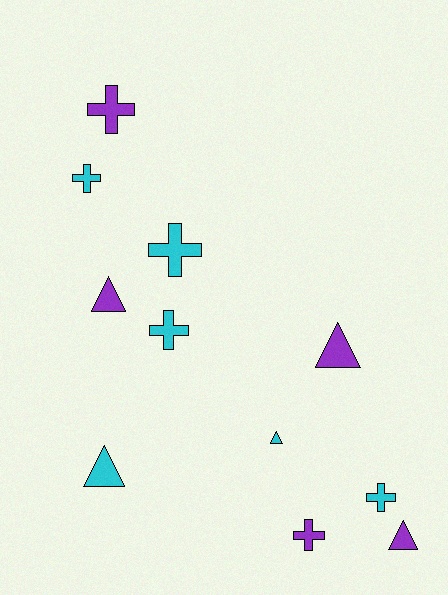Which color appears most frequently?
Cyan, with 6 objects.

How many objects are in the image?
There are 11 objects.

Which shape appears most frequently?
Cross, with 6 objects.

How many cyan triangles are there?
There are 2 cyan triangles.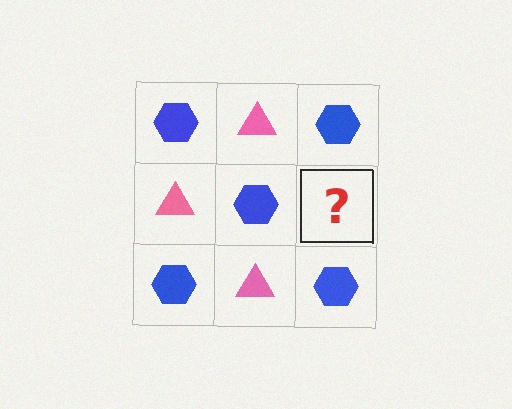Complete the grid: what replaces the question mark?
The question mark should be replaced with a pink triangle.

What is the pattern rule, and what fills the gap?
The rule is that it alternates blue hexagon and pink triangle in a checkerboard pattern. The gap should be filled with a pink triangle.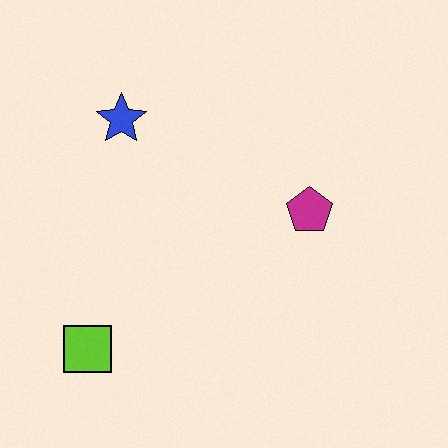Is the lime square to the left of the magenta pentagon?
Yes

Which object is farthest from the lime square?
The magenta pentagon is farthest from the lime square.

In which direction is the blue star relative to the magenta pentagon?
The blue star is to the left of the magenta pentagon.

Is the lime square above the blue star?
No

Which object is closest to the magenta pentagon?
The blue star is closest to the magenta pentagon.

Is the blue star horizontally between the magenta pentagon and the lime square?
Yes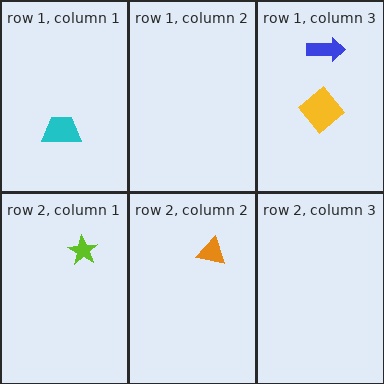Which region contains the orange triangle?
The row 2, column 2 region.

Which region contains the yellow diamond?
The row 1, column 3 region.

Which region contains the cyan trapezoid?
The row 1, column 1 region.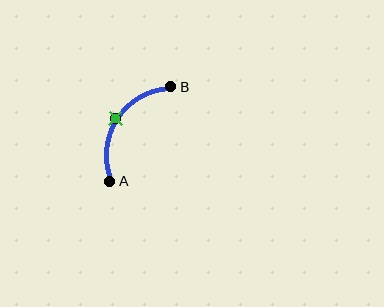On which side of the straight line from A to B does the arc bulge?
The arc bulges to the left of the straight line connecting A and B.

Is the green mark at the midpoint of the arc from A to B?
Yes. The green mark lies on the arc at equal arc-length from both A and B — it is the arc midpoint.